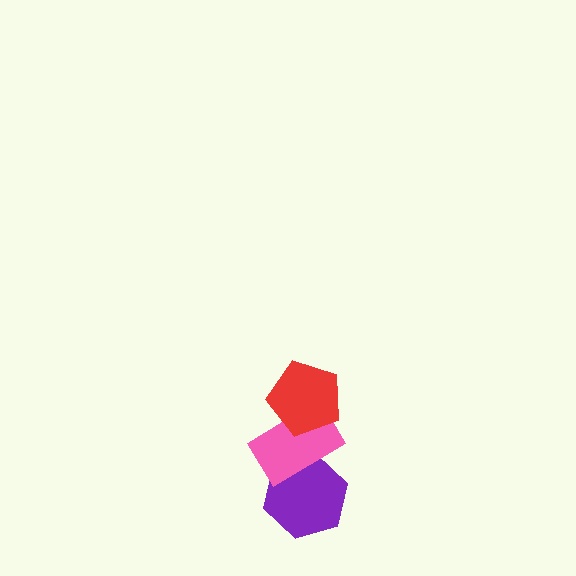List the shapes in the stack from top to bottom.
From top to bottom: the red pentagon, the pink rectangle, the purple hexagon.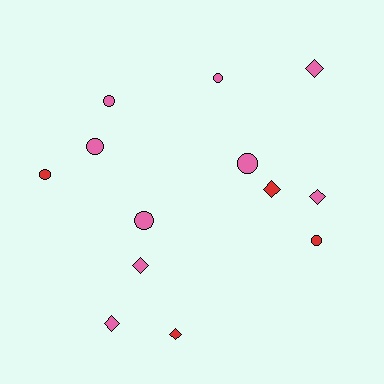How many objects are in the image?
There are 13 objects.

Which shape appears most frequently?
Circle, with 7 objects.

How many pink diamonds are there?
There are 4 pink diamonds.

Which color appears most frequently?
Pink, with 9 objects.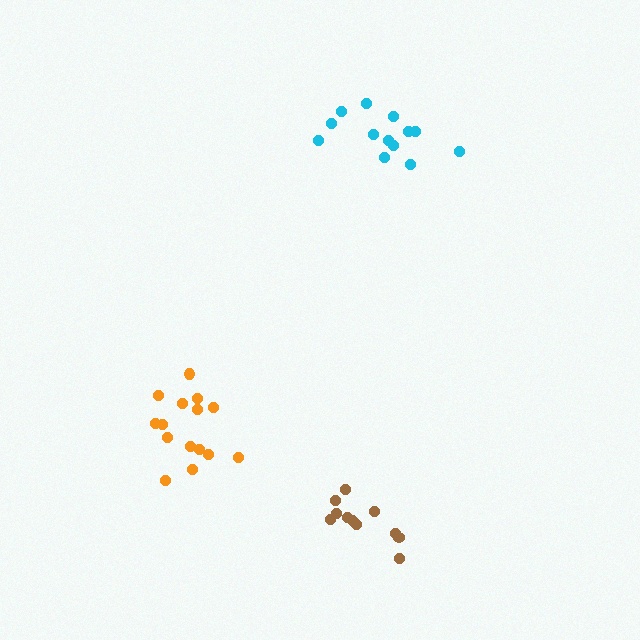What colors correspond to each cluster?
The clusters are colored: orange, cyan, brown.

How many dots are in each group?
Group 1: 15 dots, Group 2: 13 dots, Group 3: 11 dots (39 total).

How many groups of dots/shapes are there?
There are 3 groups.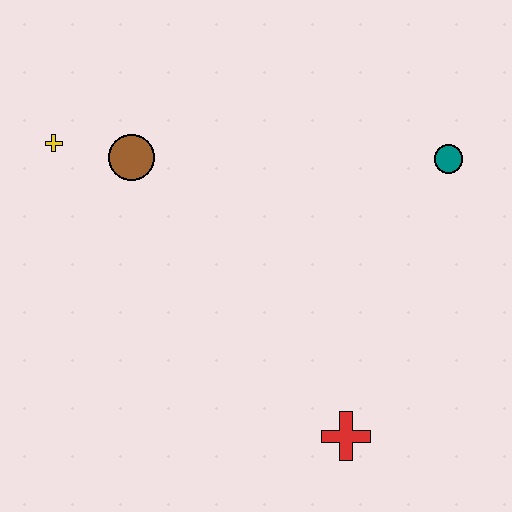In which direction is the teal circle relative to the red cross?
The teal circle is above the red cross.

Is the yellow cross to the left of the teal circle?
Yes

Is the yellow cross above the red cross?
Yes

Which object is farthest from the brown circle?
The red cross is farthest from the brown circle.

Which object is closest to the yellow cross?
The brown circle is closest to the yellow cross.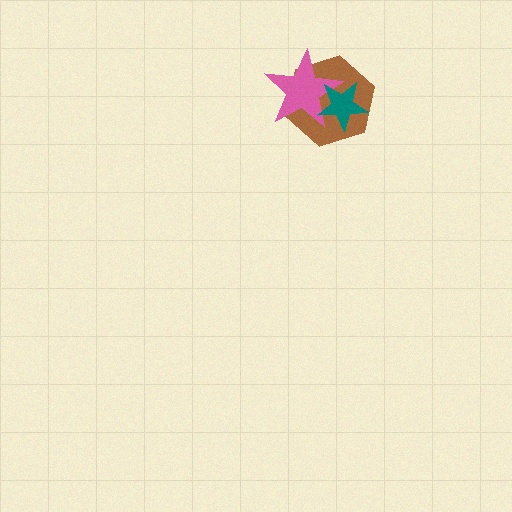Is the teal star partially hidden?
No, no other shape covers it.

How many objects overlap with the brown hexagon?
2 objects overlap with the brown hexagon.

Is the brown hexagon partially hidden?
Yes, it is partially covered by another shape.